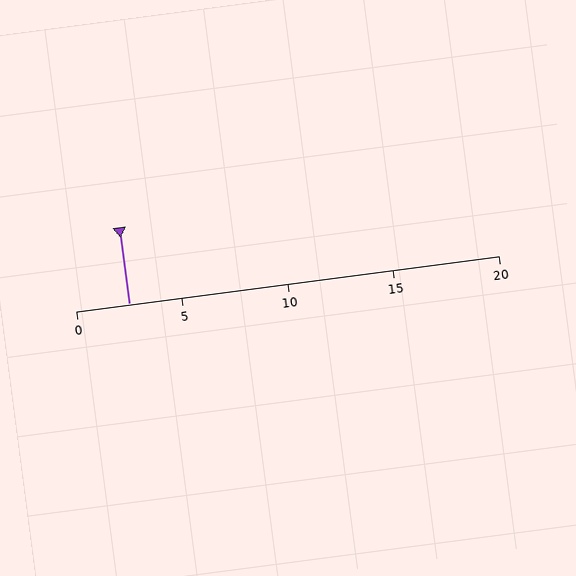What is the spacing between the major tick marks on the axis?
The major ticks are spaced 5 apart.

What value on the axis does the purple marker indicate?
The marker indicates approximately 2.5.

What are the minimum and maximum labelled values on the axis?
The axis runs from 0 to 20.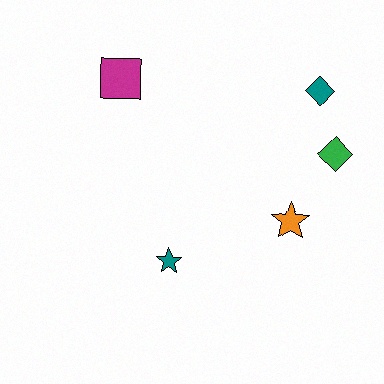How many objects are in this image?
There are 5 objects.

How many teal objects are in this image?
There are 2 teal objects.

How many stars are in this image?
There are 2 stars.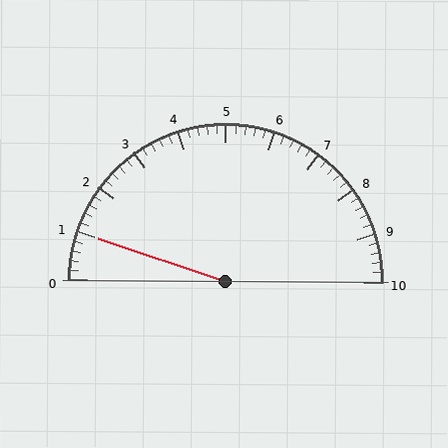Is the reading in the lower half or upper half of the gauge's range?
The reading is in the lower half of the range (0 to 10).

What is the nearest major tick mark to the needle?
The nearest major tick mark is 1.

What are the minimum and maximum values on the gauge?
The gauge ranges from 0 to 10.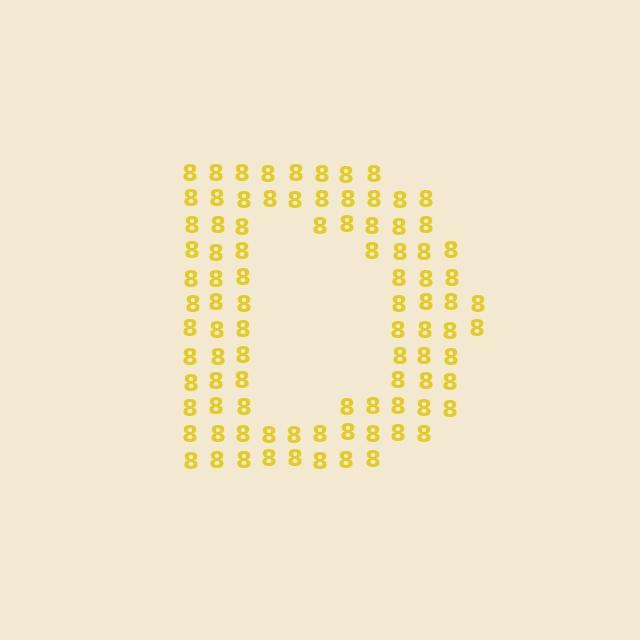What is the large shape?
The large shape is the letter D.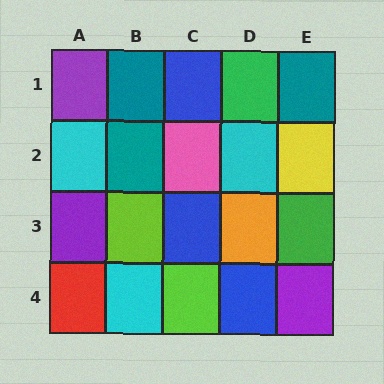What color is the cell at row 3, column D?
Orange.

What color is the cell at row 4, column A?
Red.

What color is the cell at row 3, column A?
Purple.